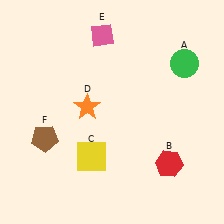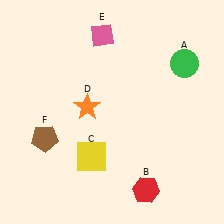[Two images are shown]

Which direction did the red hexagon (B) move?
The red hexagon (B) moved down.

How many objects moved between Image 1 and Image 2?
1 object moved between the two images.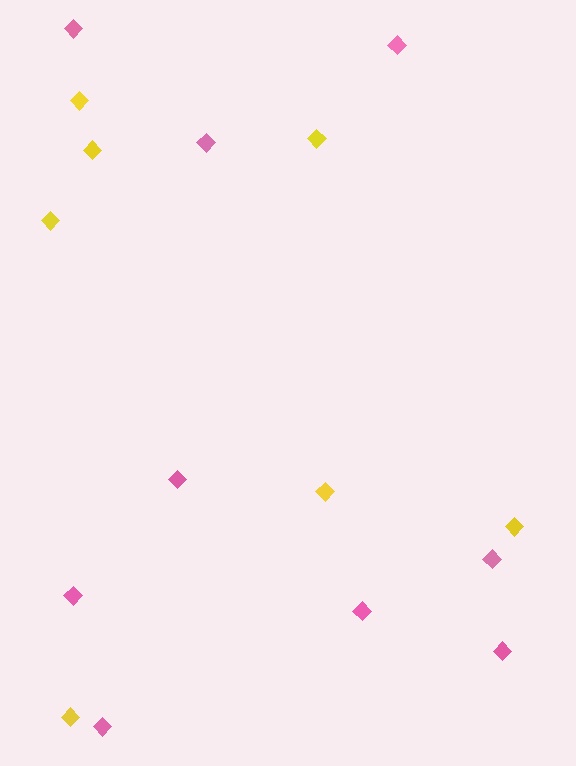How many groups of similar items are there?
There are 2 groups: one group of yellow diamonds (7) and one group of pink diamonds (9).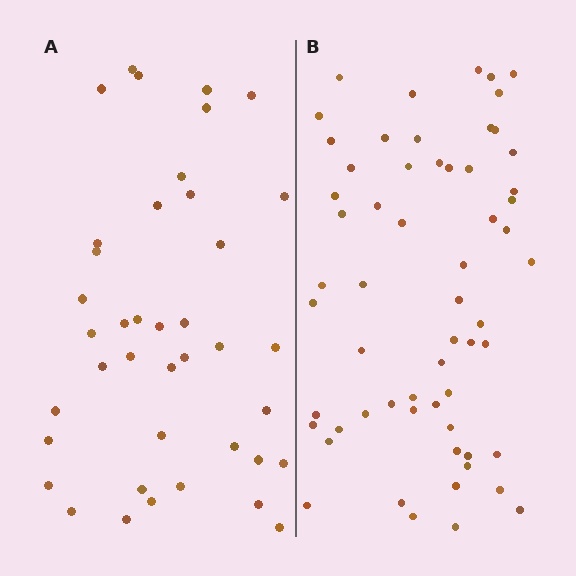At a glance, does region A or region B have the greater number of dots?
Region B (the right region) has more dots.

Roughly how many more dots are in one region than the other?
Region B has approximately 20 more dots than region A.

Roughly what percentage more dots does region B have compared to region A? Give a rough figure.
About 50% more.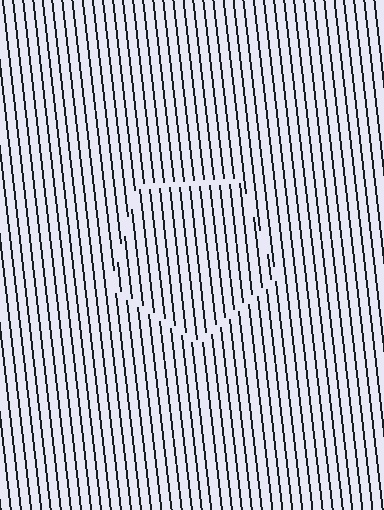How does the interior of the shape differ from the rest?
The interior of the shape contains the same grating, shifted by half a period — the contour is defined by the phase discontinuity where line-ends from the inner and outer gratings abut.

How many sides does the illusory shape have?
5 sides — the line-ends trace a pentagon.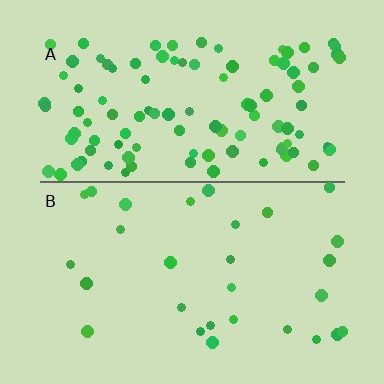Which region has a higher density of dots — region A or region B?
A (the top).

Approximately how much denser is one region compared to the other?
Approximately 3.7× — region A over region B.